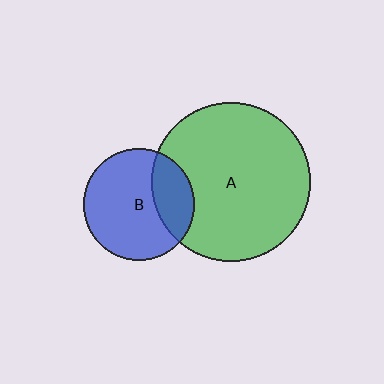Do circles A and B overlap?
Yes.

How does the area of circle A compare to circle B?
Approximately 2.0 times.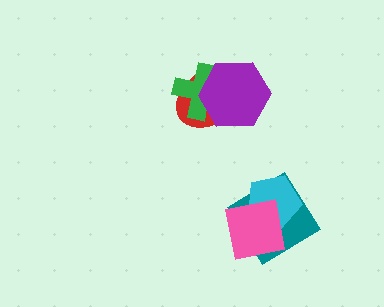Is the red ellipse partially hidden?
Yes, it is partially covered by another shape.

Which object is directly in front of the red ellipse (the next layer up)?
The green cross is directly in front of the red ellipse.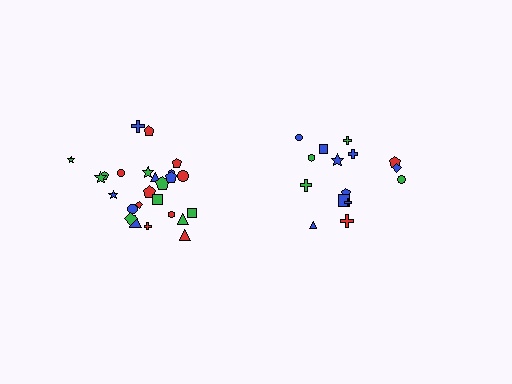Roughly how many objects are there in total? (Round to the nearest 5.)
Roughly 40 objects in total.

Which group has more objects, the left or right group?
The left group.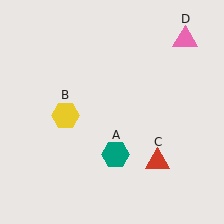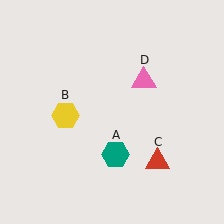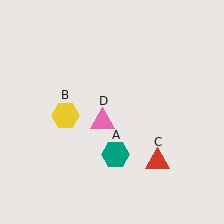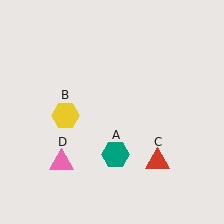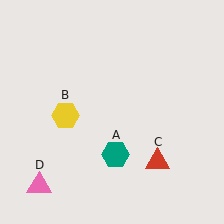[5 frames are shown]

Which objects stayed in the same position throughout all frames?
Teal hexagon (object A) and yellow hexagon (object B) and red triangle (object C) remained stationary.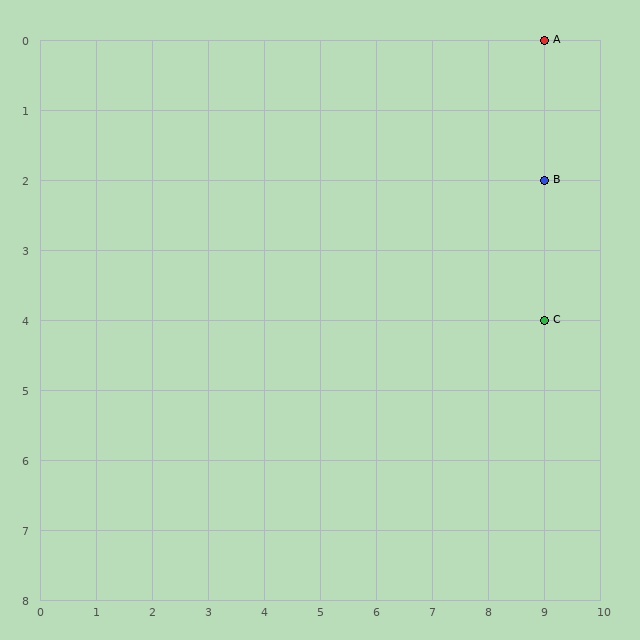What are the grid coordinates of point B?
Point B is at grid coordinates (9, 2).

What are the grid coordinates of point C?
Point C is at grid coordinates (9, 4).